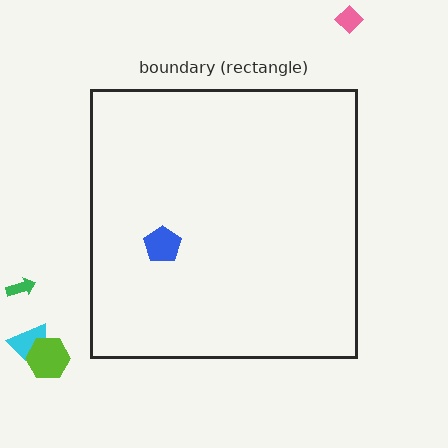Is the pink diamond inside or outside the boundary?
Outside.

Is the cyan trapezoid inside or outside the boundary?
Outside.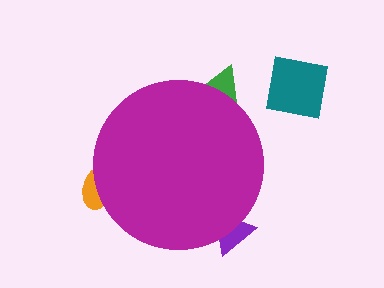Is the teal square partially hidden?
No, the teal square is fully visible.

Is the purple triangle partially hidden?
Yes, the purple triangle is partially hidden behind the magenta circle.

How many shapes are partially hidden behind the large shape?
3 shapes are partially hidden.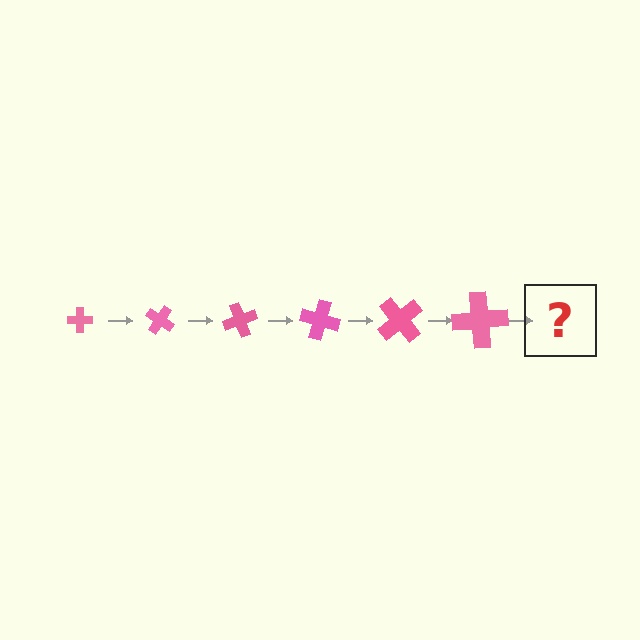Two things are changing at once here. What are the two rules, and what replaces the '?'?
The two rules are that the cross grows larger each step and it rotates 35 degrees each step. The '?' should be a cross, larger than the previous one and rotated 210 degrees from the start.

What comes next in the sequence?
The next element should be a cross, larger than the previous one and rotated 210 degrees from the start.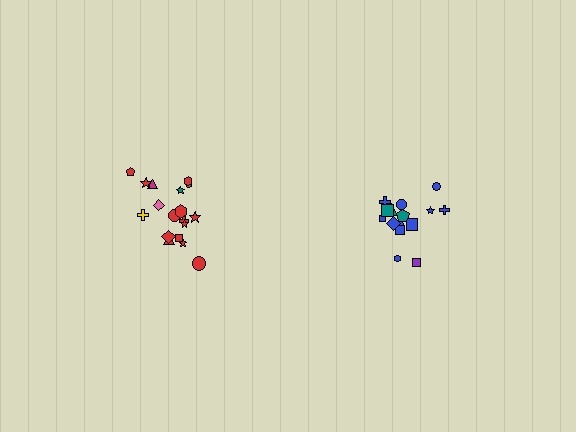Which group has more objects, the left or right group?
The left group.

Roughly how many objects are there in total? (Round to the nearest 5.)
Roughly 35 objects in total.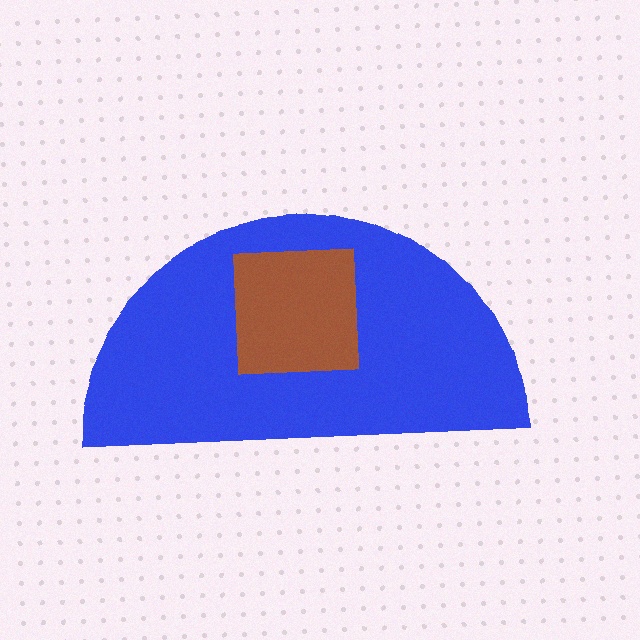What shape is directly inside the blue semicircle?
The brown square.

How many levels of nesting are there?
2.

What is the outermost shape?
The blue semicircle.